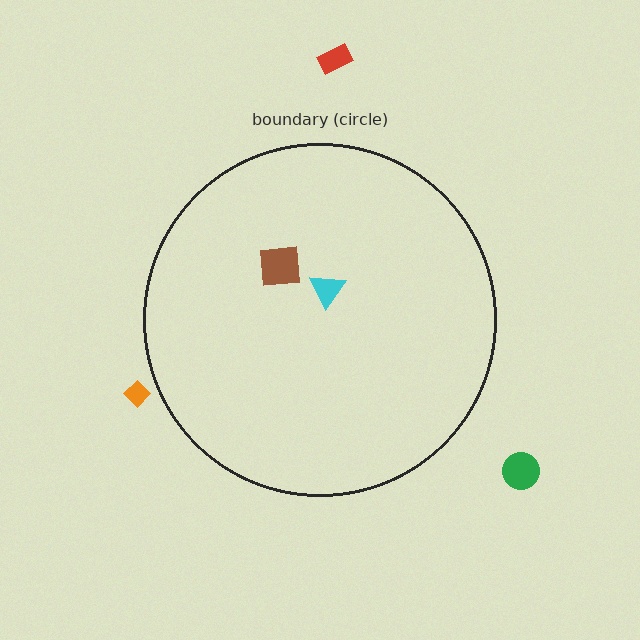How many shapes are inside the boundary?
2 inside, 3 outside.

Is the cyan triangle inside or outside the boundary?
Inside.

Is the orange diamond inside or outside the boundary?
Outside.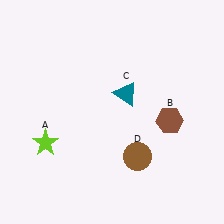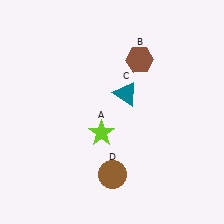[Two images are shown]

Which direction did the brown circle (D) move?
The brown circle (D) moved left.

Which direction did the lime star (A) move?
The lime star (A) moved right.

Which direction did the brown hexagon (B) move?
The brown hexagon (B) moved up.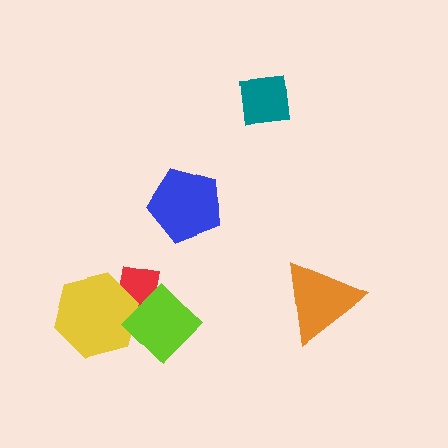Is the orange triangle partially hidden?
No, no other shape covers it.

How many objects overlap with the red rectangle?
2 objects overlap with the red rectangle.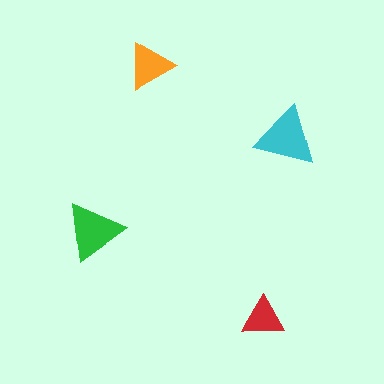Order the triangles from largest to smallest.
the cyan one, the green one, the orange one, the red one.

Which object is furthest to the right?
The cyan triangle is rightmost.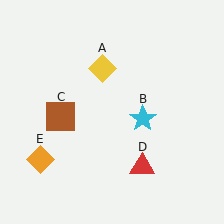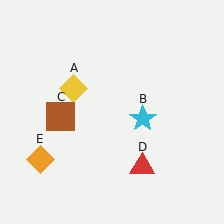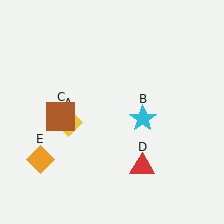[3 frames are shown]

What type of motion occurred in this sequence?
The yellow diamond (object A) rotated counterclockwise around the center of the scene.